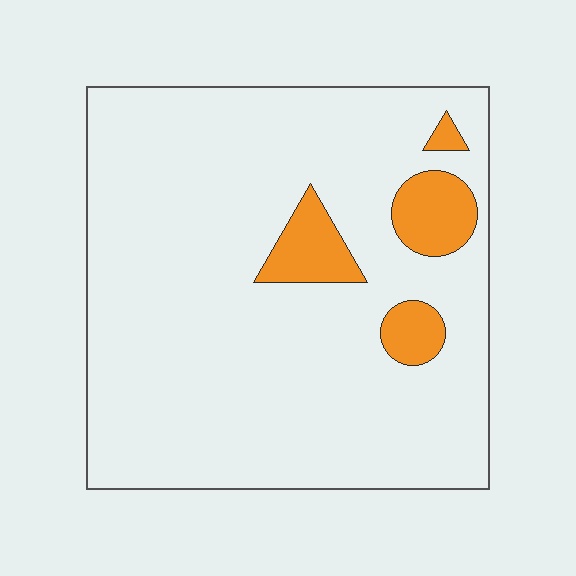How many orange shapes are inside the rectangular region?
4.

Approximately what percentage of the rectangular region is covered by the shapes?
Approximately 10%.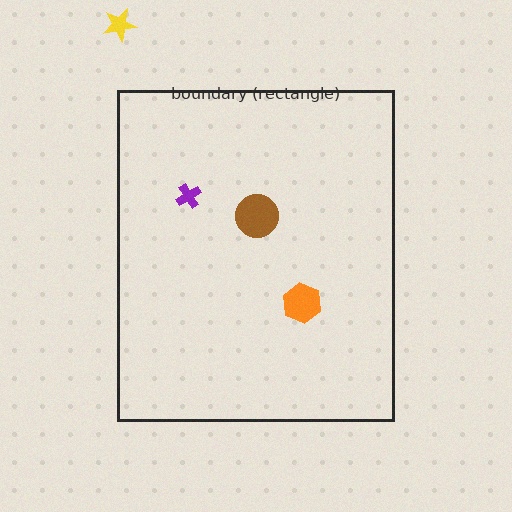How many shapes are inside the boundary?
3 inside, 1 outside.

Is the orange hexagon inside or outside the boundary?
Inside.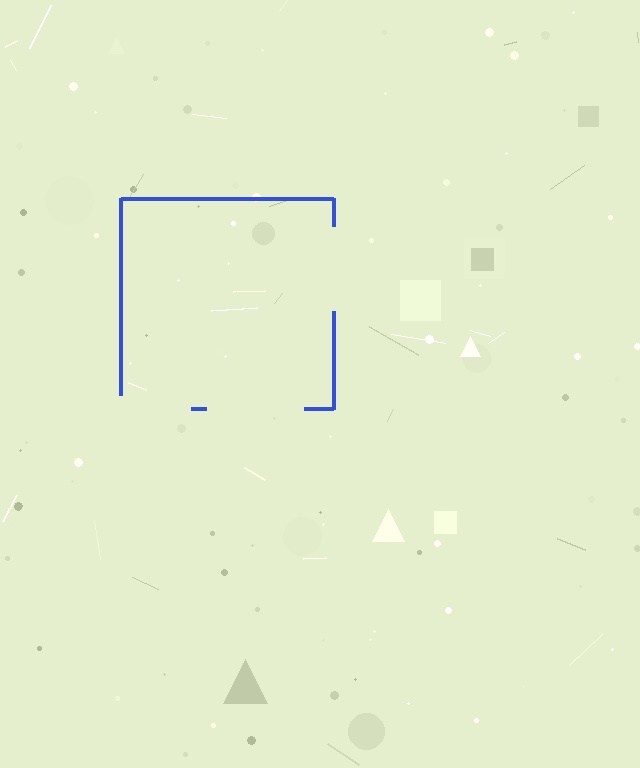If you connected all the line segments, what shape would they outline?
They would outline a square.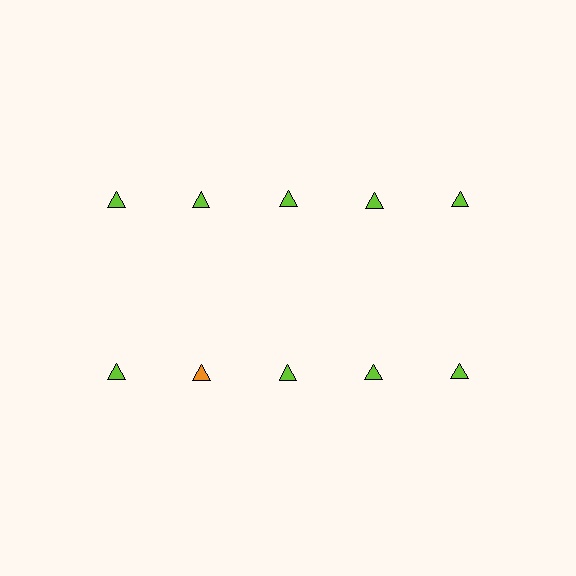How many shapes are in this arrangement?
There are 10 shapes arranged in a grid pattern.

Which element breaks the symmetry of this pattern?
The orange triangle in the second row, second from left column breaks the symmetry. All other shapes are lime triangles.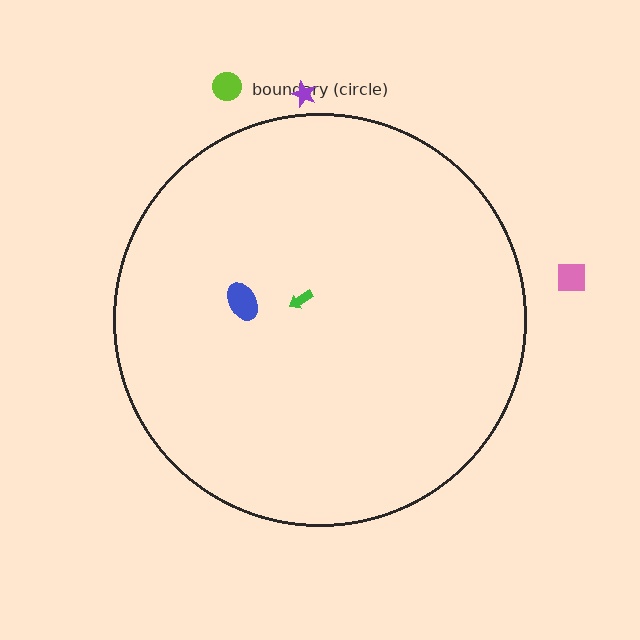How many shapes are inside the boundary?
2 inside, 3 outside.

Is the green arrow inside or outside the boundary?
Inside.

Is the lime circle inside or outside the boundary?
Outside.